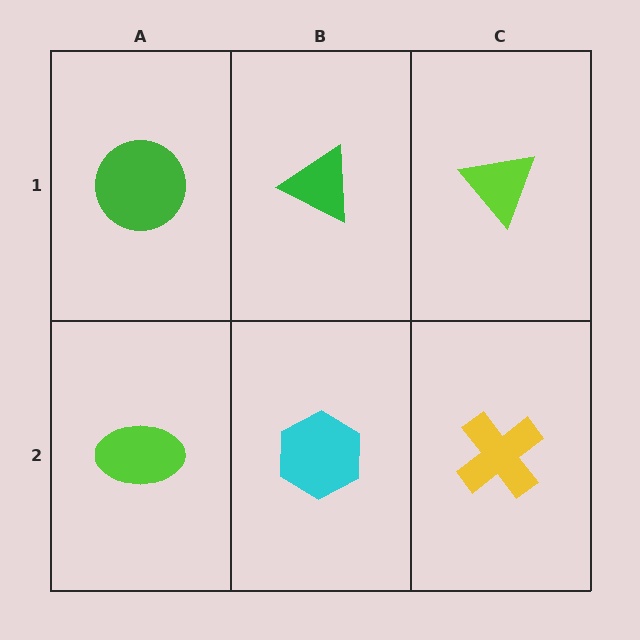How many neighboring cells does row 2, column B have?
3.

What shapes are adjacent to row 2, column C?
A lime triangle (row 1, column C), a cyan hexagon (row 2, column B).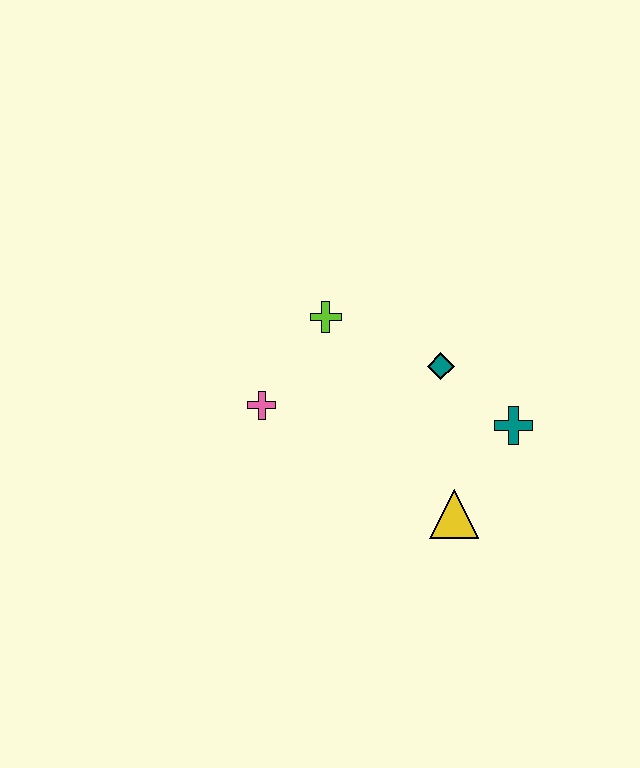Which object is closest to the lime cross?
The pink cross is closest to the lime cross.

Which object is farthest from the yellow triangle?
The lime cross is farthest from the yellow triangle.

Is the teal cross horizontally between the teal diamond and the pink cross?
No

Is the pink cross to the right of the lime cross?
No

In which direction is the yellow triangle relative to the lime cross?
The yellow triangle is below the lime cross.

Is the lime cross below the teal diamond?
No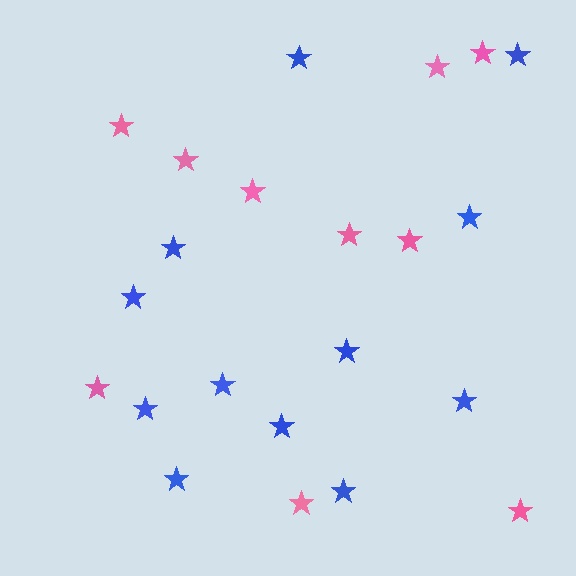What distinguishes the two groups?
There are 2 groups: one group of pink stars (10) and one group of blue stars (12).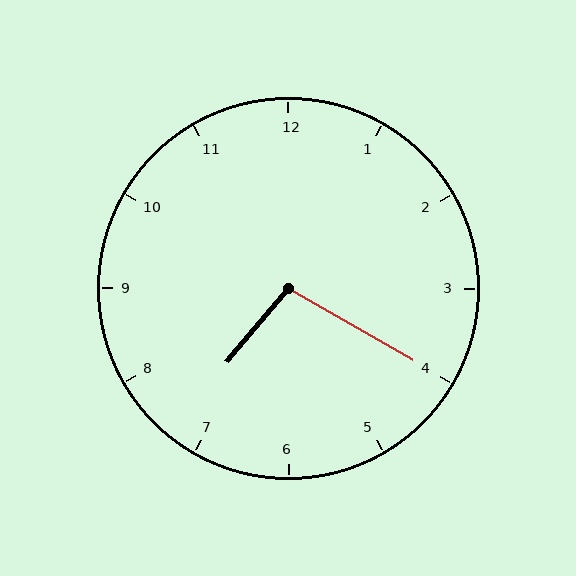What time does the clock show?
7:20.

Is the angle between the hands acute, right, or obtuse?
It is obtuse.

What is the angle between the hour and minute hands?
Approximately 100 degrees.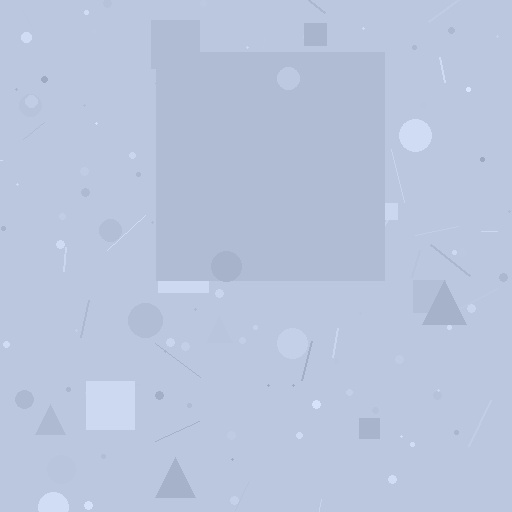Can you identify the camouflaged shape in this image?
The camouflaged shape is a square.